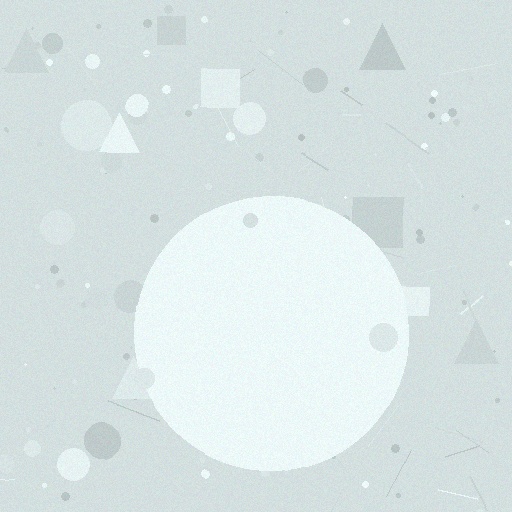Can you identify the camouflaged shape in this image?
The camouflaged shape is a circle.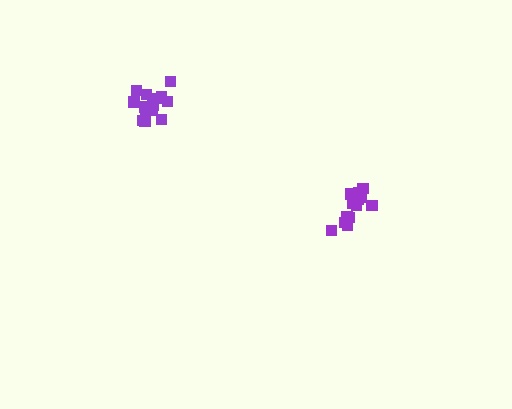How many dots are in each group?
Group 1: 14 dots, Group 2: 14 dots (28 total).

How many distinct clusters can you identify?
There are 2 distinct clusters.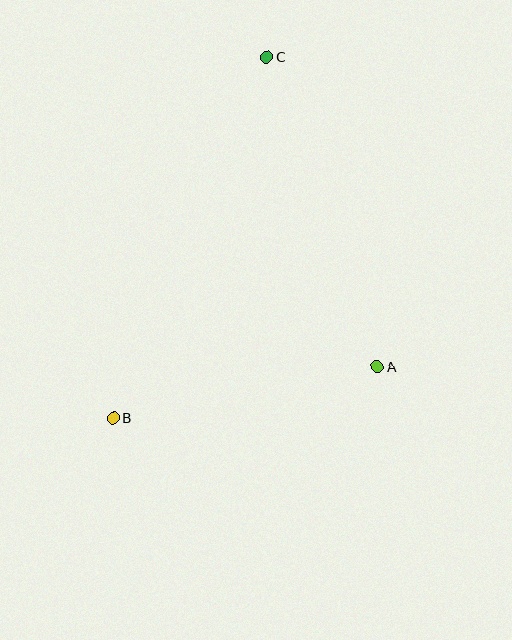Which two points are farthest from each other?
Points B and C are farthest from each other.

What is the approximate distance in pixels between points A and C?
The distance between A and C is approximately 329 pixels.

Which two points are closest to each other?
Points A and B are closest to each other.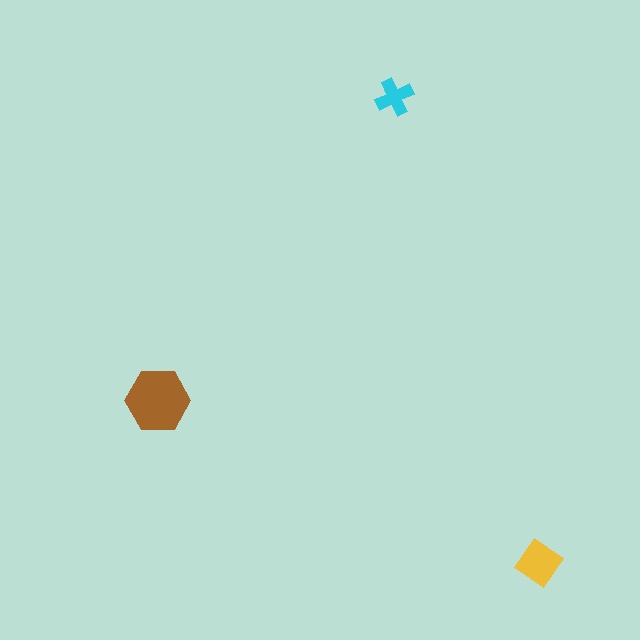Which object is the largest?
The brown hexagon.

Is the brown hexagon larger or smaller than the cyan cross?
Larger.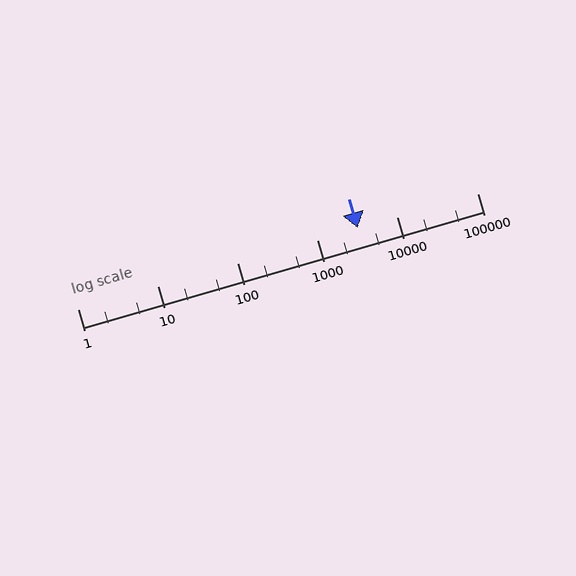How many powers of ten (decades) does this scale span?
The scale spans 5 decades, from 1 to 100000.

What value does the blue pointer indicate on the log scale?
The pointer indicates approximately 3200.